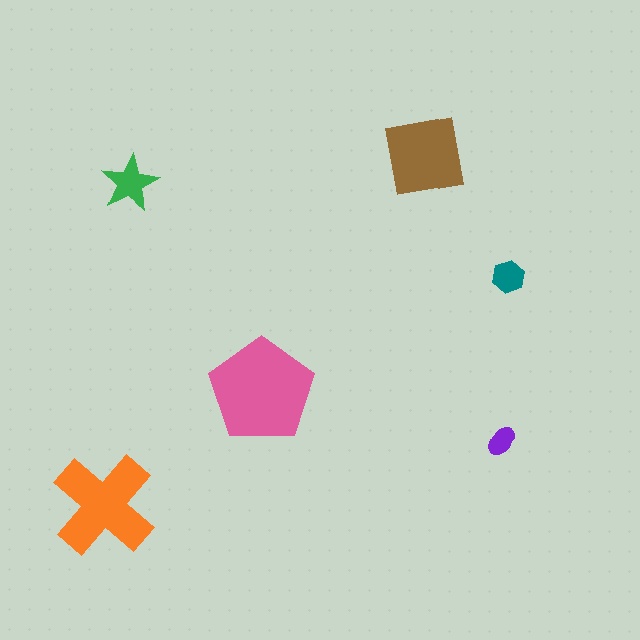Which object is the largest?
The pink pentagon.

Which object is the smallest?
The purple ellipse.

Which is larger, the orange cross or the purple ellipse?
The orange cross.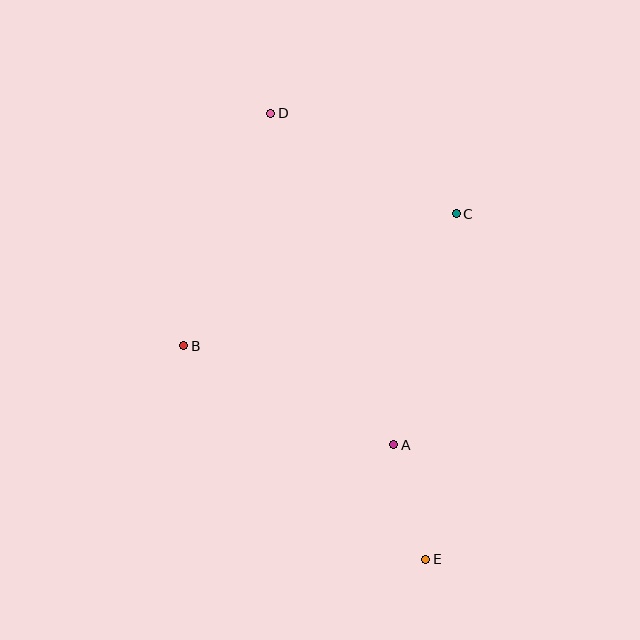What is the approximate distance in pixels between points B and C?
The distance between B and C is approximately 303 pixels.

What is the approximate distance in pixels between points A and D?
The distance between A and D is approximately 354 pixels.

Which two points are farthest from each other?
Points D and E are farthest from each other.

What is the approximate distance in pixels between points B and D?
The distance between B and D is approximately 248 pixels.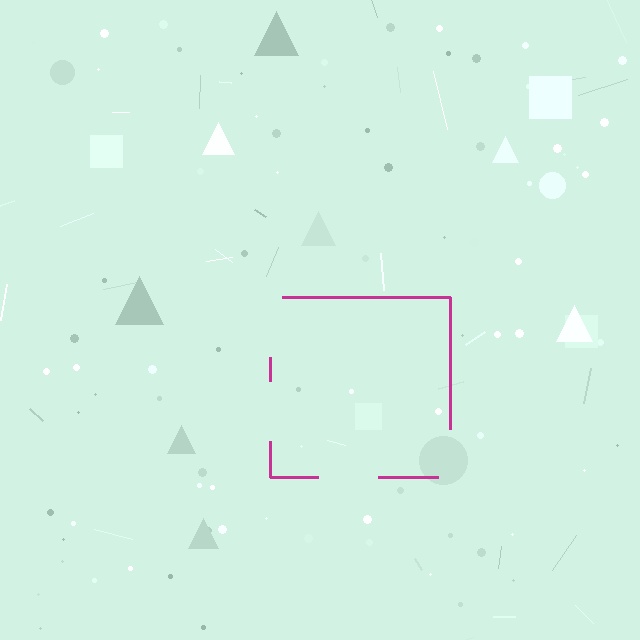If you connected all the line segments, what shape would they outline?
They would outline a square.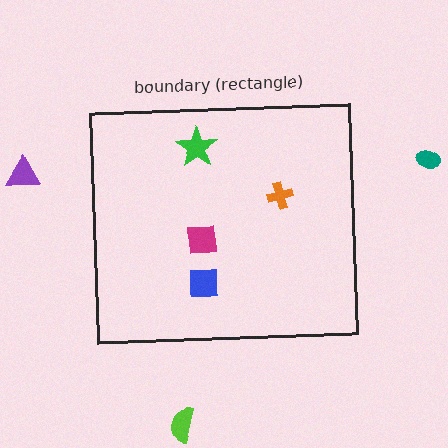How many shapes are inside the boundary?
4 inside, 3 outside.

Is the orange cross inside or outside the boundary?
Inside.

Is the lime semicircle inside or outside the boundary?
Outside.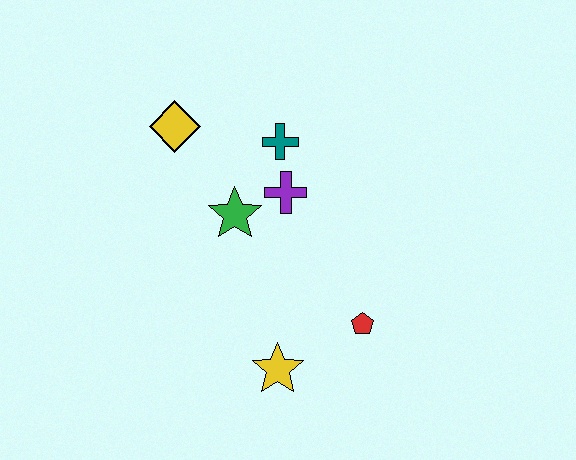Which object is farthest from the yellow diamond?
The red pentagon is farthest from the yellow diamond.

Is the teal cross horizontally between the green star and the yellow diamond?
No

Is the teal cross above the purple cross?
Yes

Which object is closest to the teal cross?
The purple cross is closest to the teal cross.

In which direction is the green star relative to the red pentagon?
The green star is to the left of the red pentagon.